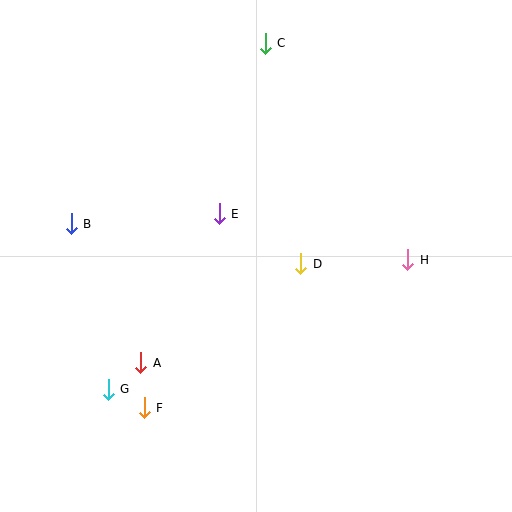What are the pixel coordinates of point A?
Point A is at (141, 363).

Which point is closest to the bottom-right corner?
Point H is closest to the bottom-right corner.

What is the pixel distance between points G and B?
The distance between G and B is 170 pixels.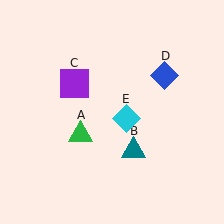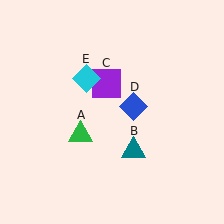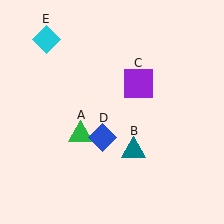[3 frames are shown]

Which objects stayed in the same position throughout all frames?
Green triangle (object A) and teal triangle (object B) remained stationary.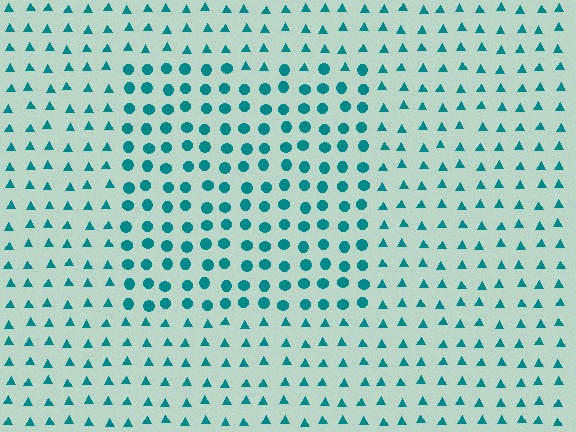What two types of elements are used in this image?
The image uses circles inside the rectangle region and triangles outside it.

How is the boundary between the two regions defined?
The boundary is defined by a change in element shape: circles inside vs. triangles outside. All elements share the same color and spacing.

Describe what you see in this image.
The image is filled with small teal elements arranged in a uniform grid. A rectangle-shaped region contains circles, while the surrounding area contains triangles. The boundary is defined purely by the change in element shape.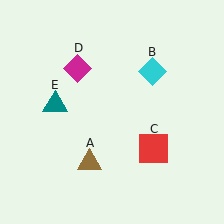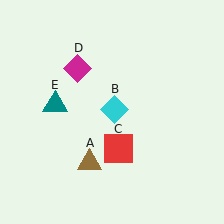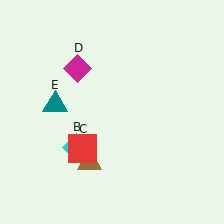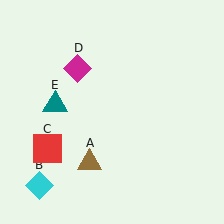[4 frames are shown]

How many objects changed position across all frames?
2 objects changed position: cyan diamond (object B), red square (object C).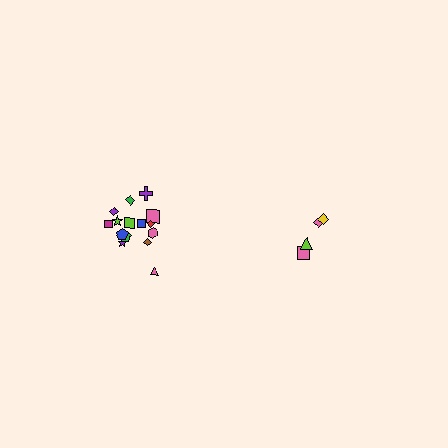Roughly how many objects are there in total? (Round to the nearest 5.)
Roughly 20 objects in total.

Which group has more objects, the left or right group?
The left group.